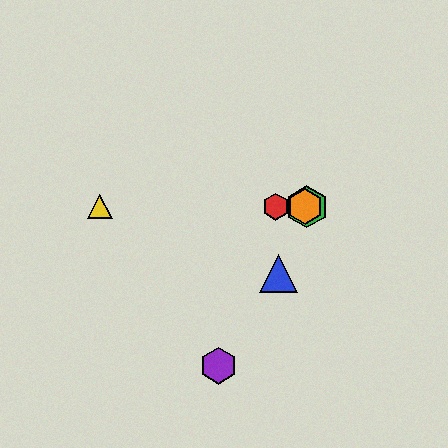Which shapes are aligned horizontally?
The red hexagon, the green hexagon, the yellow triangle, the orange hexagon are aligned horizontally.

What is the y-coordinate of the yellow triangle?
The yellow triangle is at y≈207.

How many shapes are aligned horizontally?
4 shapes (the red hexagon, the green hexagon, the yellow triangle, the orange hexagon) are aligned horizontally.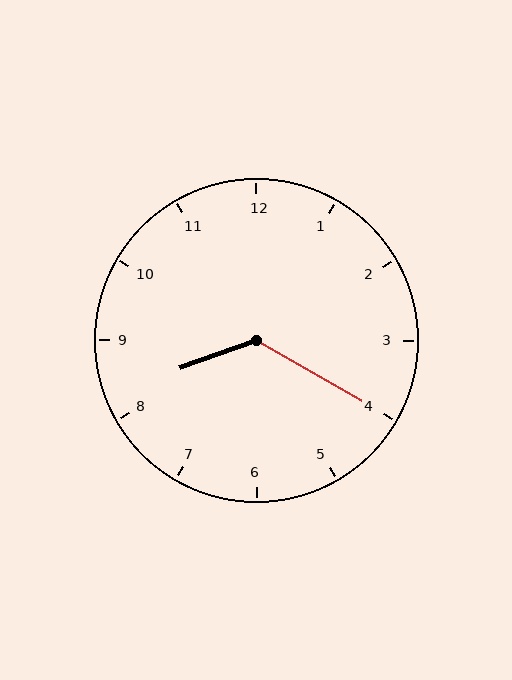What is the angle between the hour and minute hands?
Approximately 130 degrees.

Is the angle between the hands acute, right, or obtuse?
It is obtuse.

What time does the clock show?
8:20.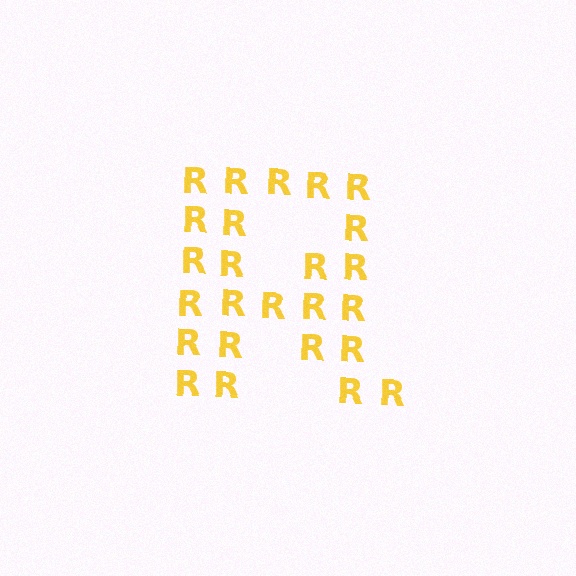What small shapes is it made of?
It is made of small letter R's.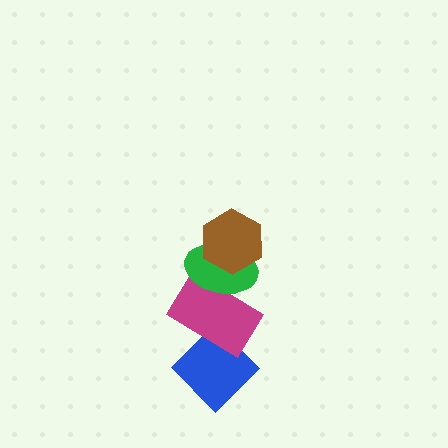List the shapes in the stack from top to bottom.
From top to bottom: the brown hexagon, the green ellipse, the magenta rectangle, the blue diamond.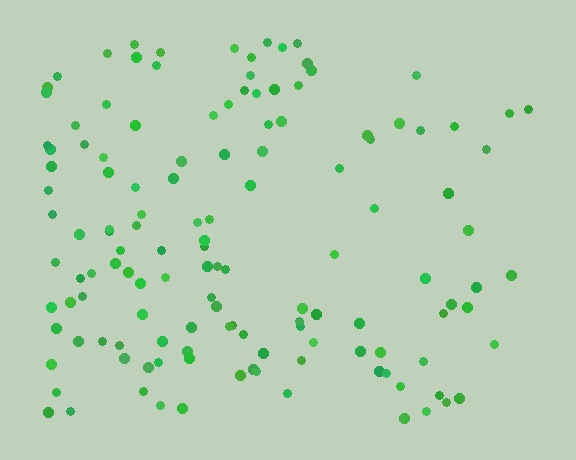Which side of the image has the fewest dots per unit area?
The right.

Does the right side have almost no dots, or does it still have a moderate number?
Still a moderate number, just noticeably fewer than the left.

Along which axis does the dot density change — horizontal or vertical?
Horizontal.